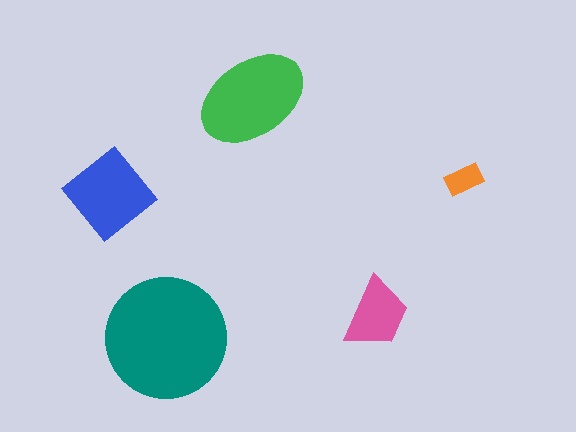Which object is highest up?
The green ellipse is topmost.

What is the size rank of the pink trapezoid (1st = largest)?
4th.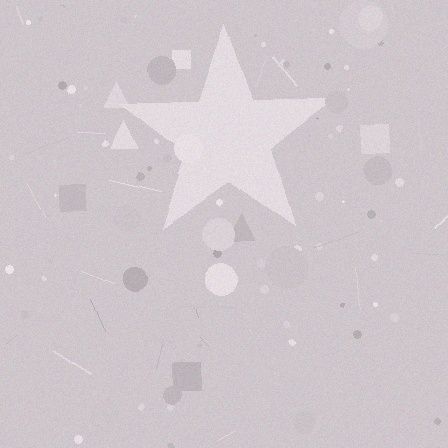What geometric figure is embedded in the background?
A star is embedded in the background.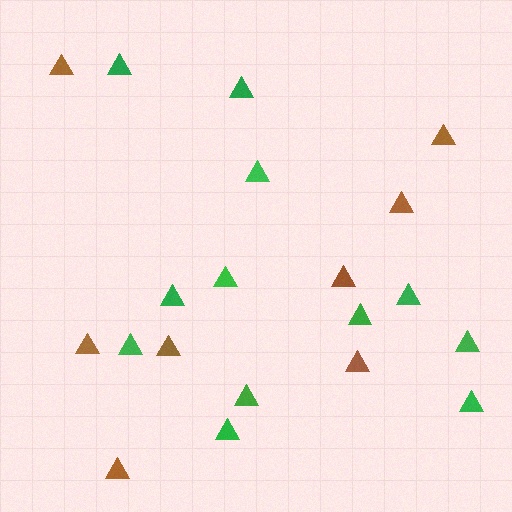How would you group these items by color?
There are 2 groups: one group of brown triangles (8) and one group of green triangles (12).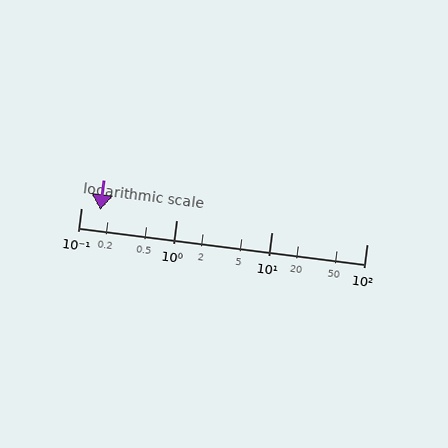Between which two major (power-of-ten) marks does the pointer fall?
The pointer is between 0.1 and 1.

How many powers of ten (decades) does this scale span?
The scale spans 3 decades, from 0.1 to 100.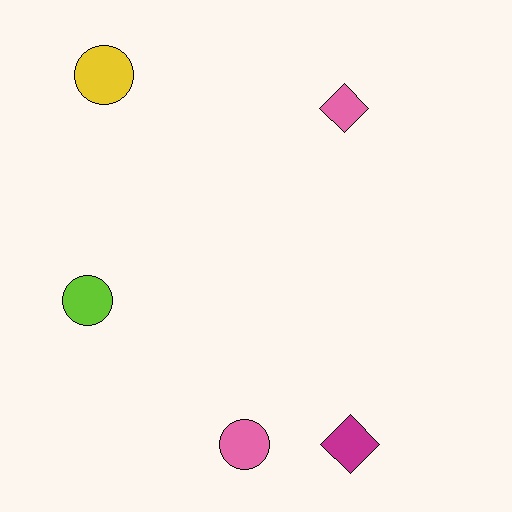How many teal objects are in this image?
There are no teal objects.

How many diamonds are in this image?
There are 2 diamonds.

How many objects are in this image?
There are 5 objects.